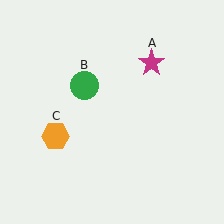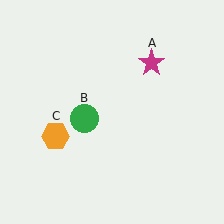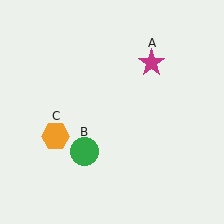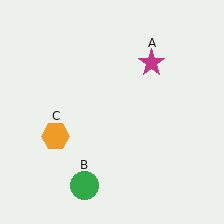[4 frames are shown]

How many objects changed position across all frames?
1 object changed position: green circle (object B).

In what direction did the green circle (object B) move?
The green circle (object B) moved down.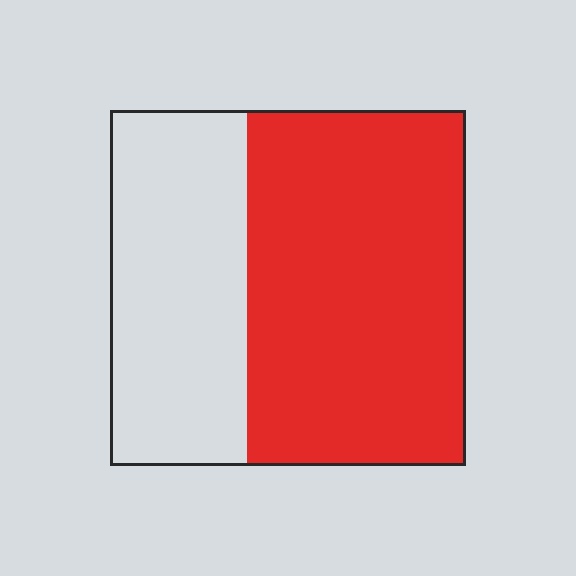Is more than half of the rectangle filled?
Yes.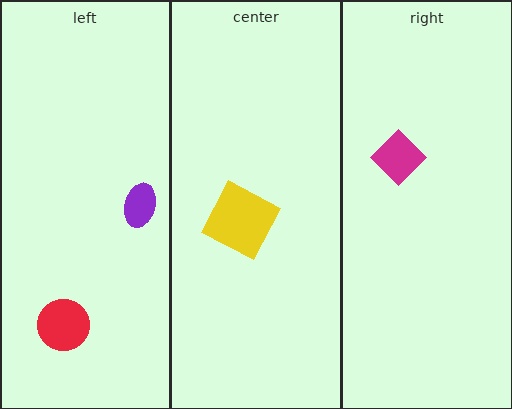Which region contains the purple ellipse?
The left region.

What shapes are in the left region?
The red circle, the purple ellipse.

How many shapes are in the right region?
1.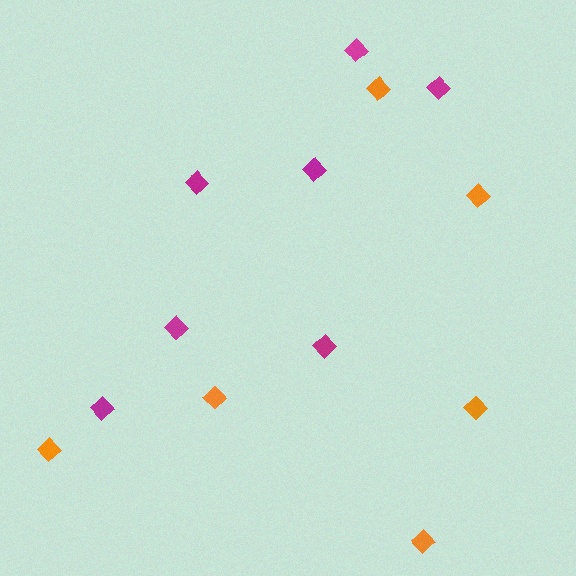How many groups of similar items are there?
There are 2 groups: one group of magenta diamonds (7) and one group of orange diamonds (6).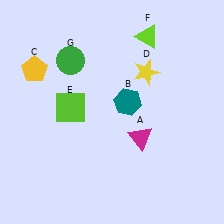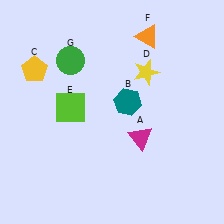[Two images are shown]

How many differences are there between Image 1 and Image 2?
There is 1 difference between the two images.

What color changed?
The triangle (F) changed from lime in Image 1 to orange in Image 2.